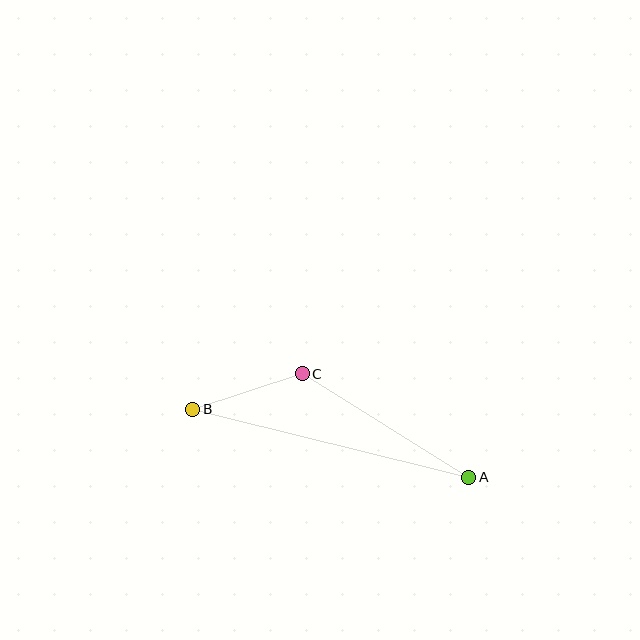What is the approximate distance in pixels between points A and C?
The distance between A and C is approximately 196 pixels.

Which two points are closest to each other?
Points B and C are closest to each other.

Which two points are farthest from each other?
Points A and B are farthest from each other.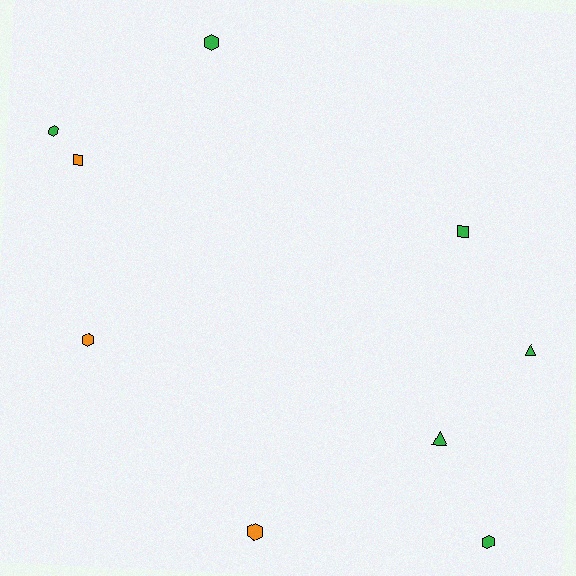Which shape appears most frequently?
Hexagon, with 5 objects.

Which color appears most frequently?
Green, with 6 objects.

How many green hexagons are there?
There are 3 green hexagons.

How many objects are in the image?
There are 9 objects.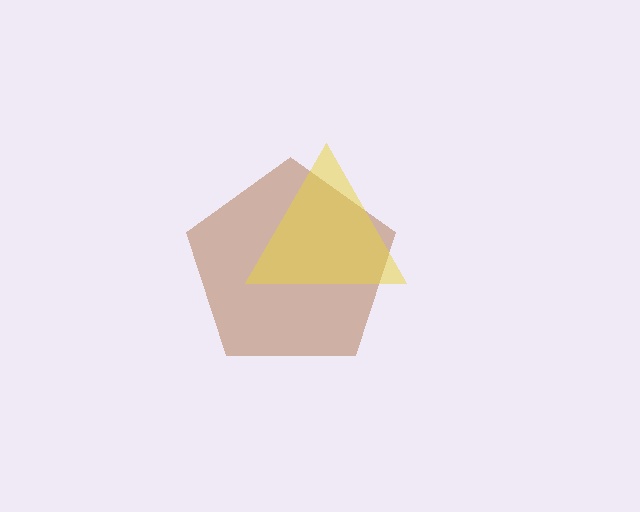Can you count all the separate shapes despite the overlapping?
Yes, there are 2 separate shapes.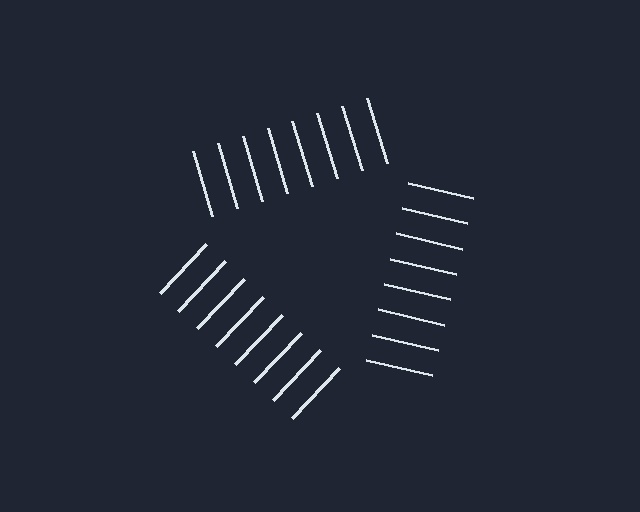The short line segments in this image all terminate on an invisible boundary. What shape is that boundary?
An illusory triangle — the line segments terminate on its edges but no continuous stroke is drawn.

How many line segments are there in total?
24 — 8 along each of the 3 edges.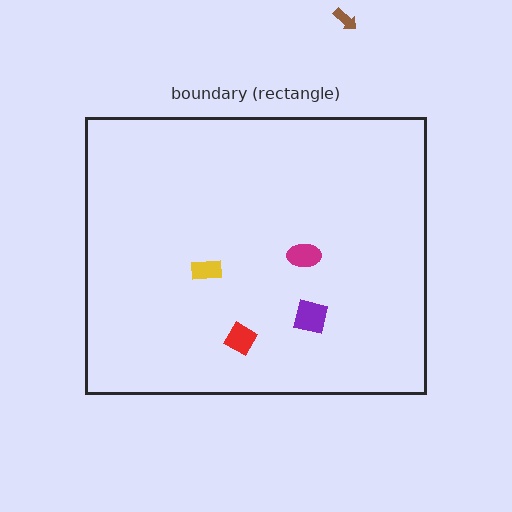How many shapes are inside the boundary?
4 inside, 1 outside.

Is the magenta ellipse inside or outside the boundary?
Inside.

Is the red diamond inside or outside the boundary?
Inside.